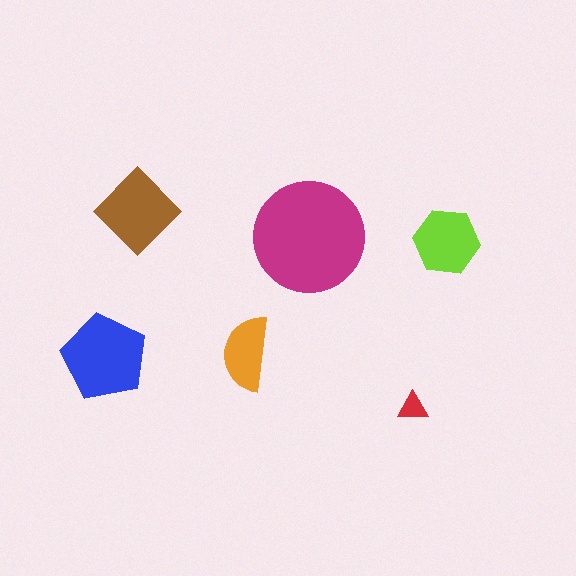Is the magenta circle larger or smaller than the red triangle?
Larger.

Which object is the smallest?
The red triangle.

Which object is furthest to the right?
The lime hexagon is rightmost.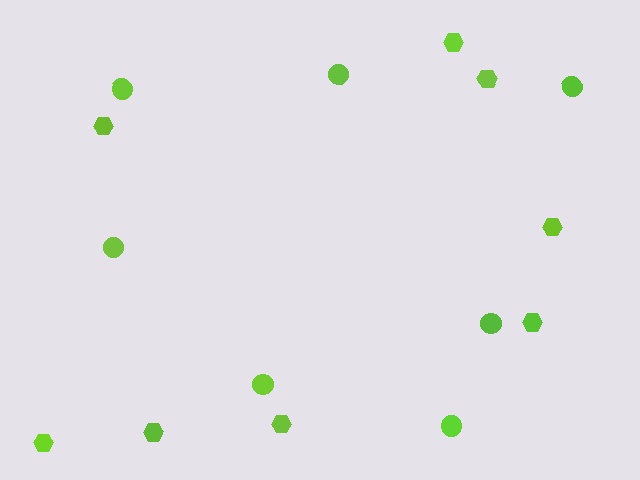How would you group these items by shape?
There are 2 groups: one group of hexagons (8) and one group of circles (7).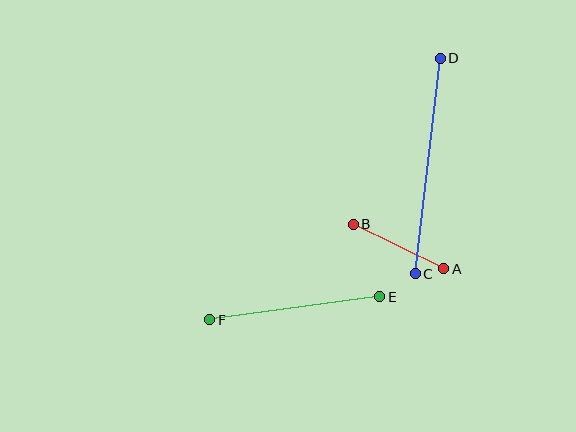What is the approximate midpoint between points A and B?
The midpoint is at approximately (398, 246) pixels.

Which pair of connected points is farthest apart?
Points C and D are farthest apart.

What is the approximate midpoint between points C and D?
The midpoint is at approximately (428, 166) pixels.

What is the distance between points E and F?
The distance is approximately 171 pixels.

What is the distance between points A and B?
The distance is approximately 101 pixels.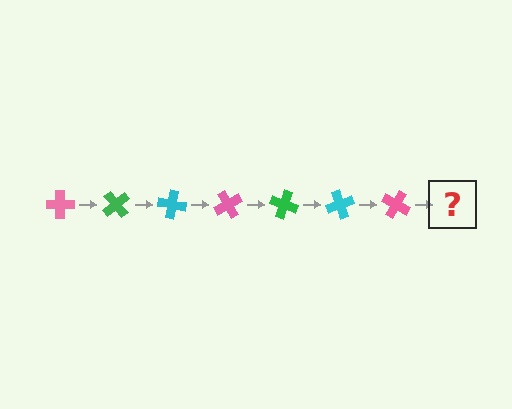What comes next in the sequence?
The next element should be a green cross, rotated 350 degrees from the start.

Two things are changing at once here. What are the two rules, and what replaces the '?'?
The two rules are that it rotates 50 degrees each step and the color cycles through pink, green, and cyan. The '?' should be a green cross, rotated 350 degrees from the start.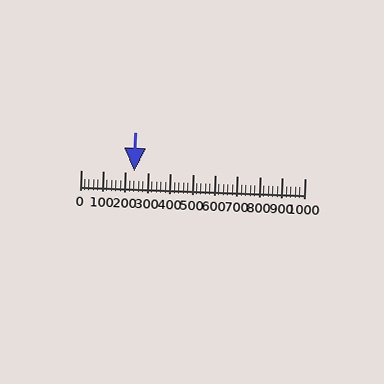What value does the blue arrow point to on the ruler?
The blue arrow points to approximately 240.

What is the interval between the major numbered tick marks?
The major tick marks are spaced 100 units apart.